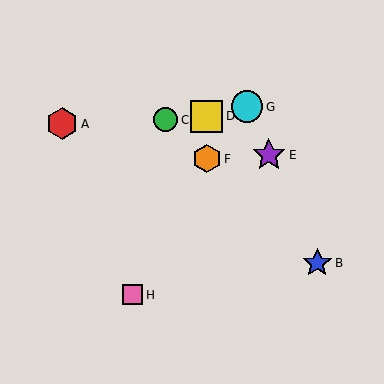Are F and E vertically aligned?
No, F is at x≈207 and E is at x≈269.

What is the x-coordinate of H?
Object H is at x≈132.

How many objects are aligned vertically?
2 objects (D, F) are aligned vertically.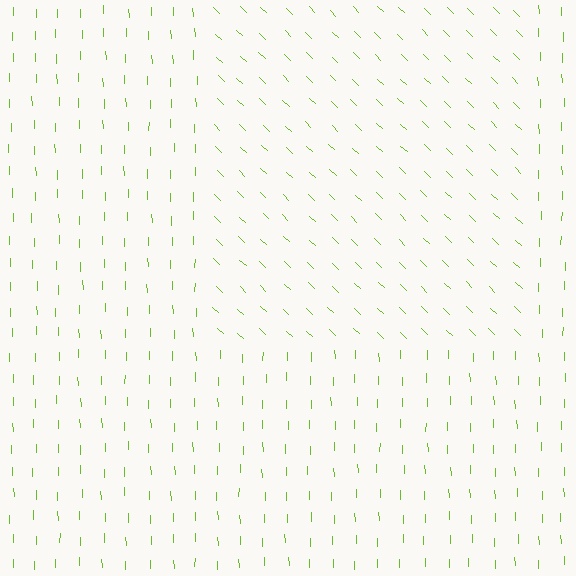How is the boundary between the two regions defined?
The boundary is defined purely by a change in line orientation (approximately 45 degrees difference). All lines are the same color and thickness.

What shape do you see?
I see a rectangle.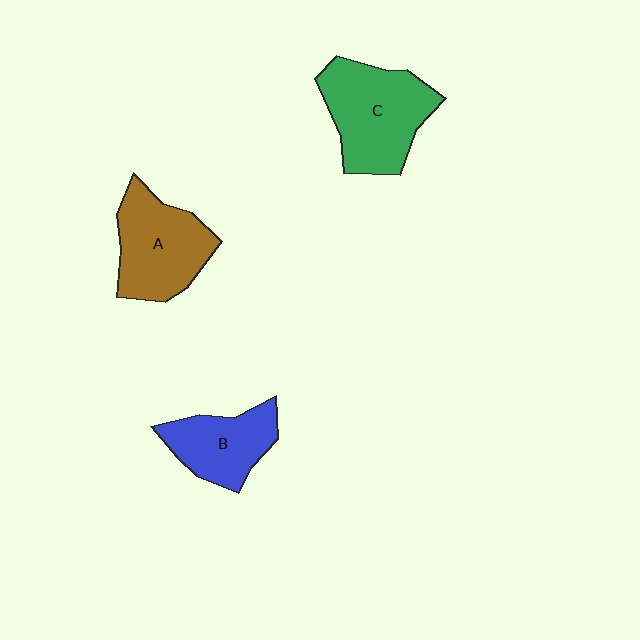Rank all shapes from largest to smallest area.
From largest to smallest: C (green), A (brown), B (blue).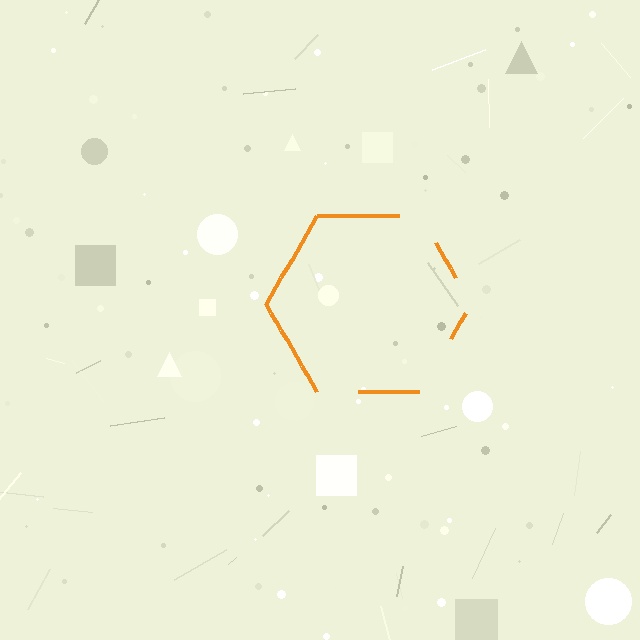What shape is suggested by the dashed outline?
The dashed outline suggests a hexagon.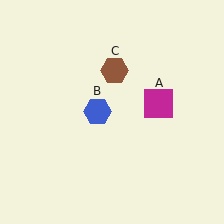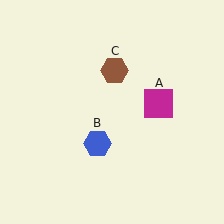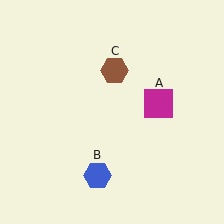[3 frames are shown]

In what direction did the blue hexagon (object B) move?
The blue hexagon (object B) moved down.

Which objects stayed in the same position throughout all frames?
Magenta square (object A) and brown hexagon (object C) remained stationary.